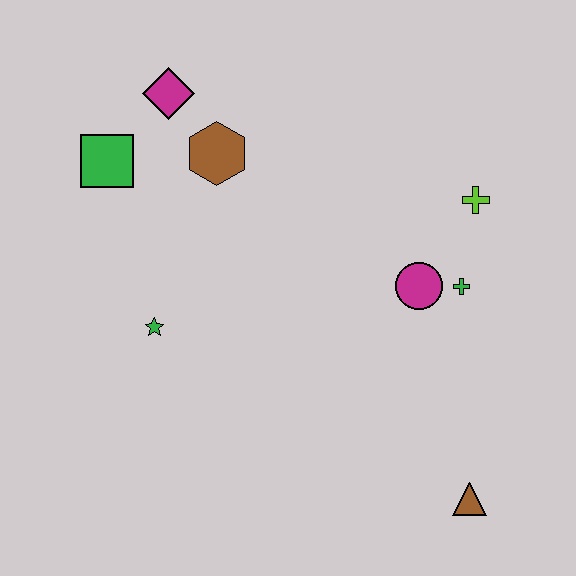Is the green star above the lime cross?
No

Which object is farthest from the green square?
The brown triangle is farthest from the green square.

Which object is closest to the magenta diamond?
The brown hexagon is closest to the magenta diamond.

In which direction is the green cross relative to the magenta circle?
The green cross is to the right of the magenta circle.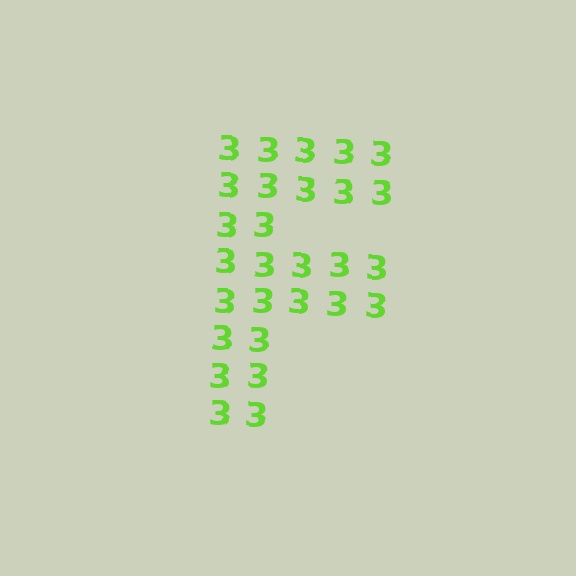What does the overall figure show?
The overall figure shows the letter F.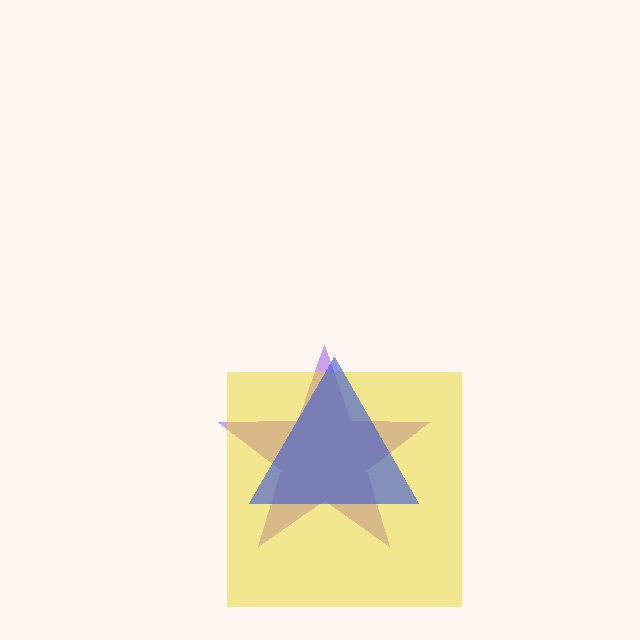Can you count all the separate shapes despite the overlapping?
Yes, there are 3 separate shapes.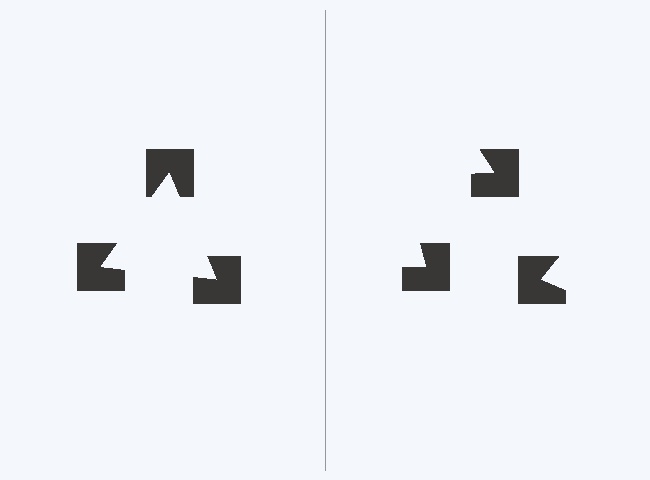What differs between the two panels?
The notched squares are positioned identically on both sides; only the wedge orientations differ. On the left they align to a triangle; on the right they are misaligned.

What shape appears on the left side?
An illusory triangle.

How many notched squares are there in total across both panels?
6 — 3 on each side.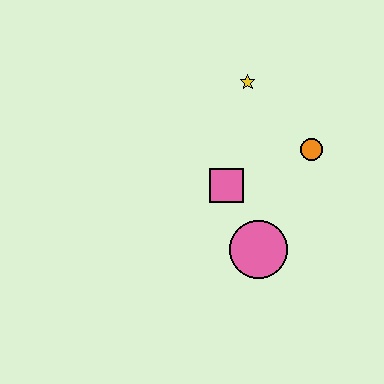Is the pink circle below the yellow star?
Yes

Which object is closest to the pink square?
The pink circle is closest to the pink square.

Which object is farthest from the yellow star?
The pink circle is farthest from the yellow star.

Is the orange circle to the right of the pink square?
Yes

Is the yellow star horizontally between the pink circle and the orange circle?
No